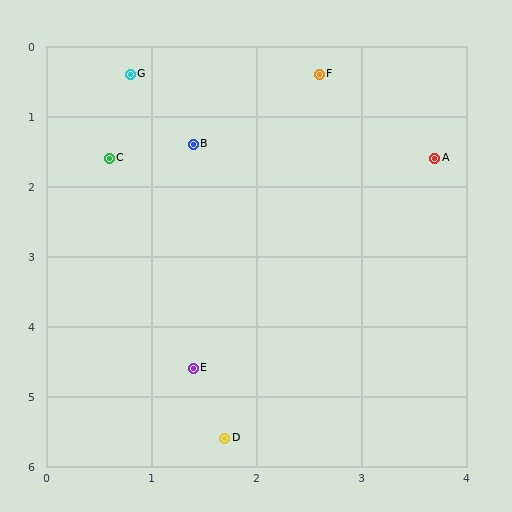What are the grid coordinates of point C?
Point C is at approximately (0.6, 1.6).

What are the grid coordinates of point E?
Point E is at approximately (1.4, 4.6).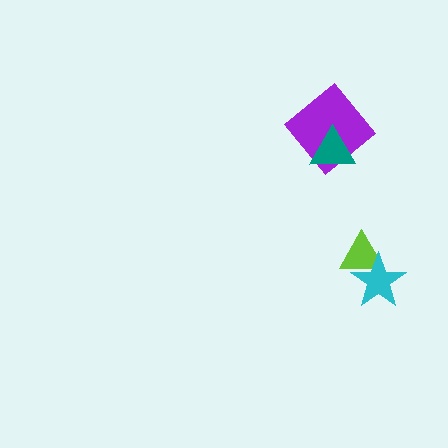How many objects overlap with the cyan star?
1 object overlaps with the cyan star.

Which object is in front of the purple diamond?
The teal triangle is in front of the purple diamond.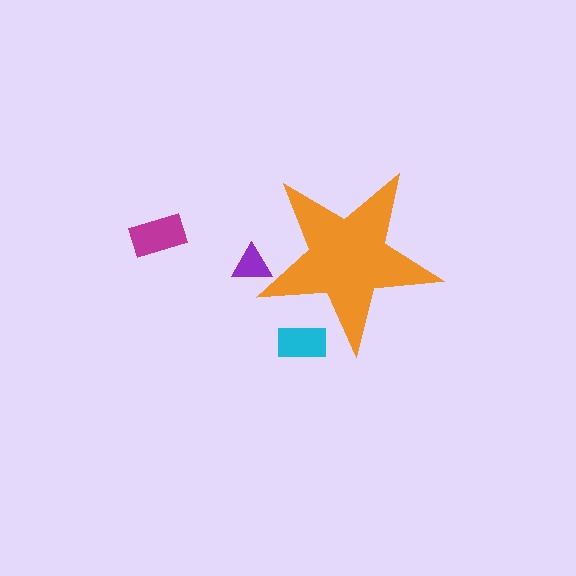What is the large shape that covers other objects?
An orange star.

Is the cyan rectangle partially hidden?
Yes, the cyan rectangle is partially hidden behind the orange star.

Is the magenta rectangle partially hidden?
No, the magenta rectangle is fully visible.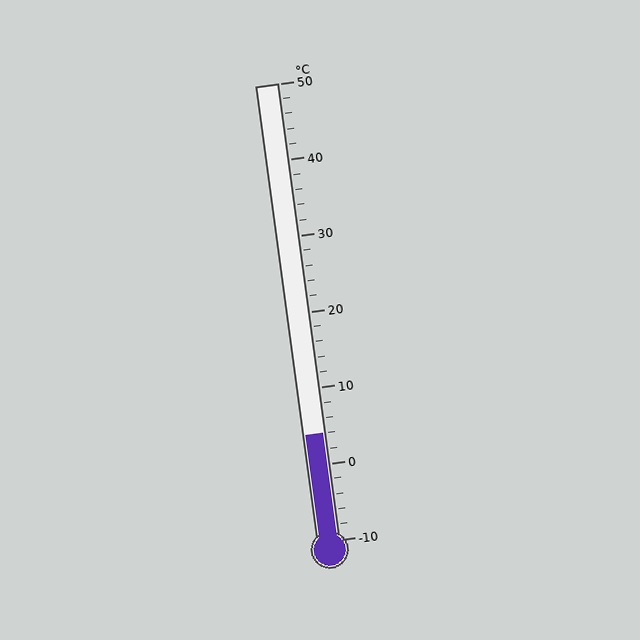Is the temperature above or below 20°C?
The temperature is below 20°C.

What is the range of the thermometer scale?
The thermometer scale ranges from -10°C to 50°C.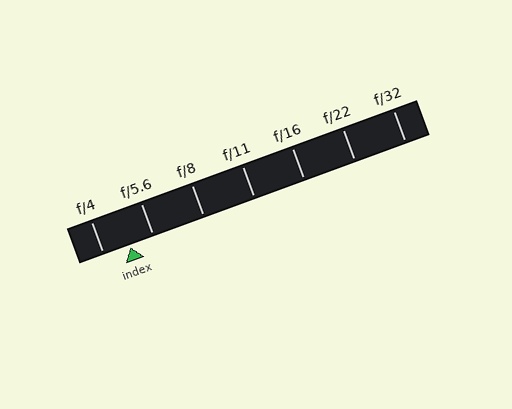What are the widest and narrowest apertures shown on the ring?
The widest aperture shown is f/4 and the narrowest is f/32.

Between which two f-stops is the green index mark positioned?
The index mark is between f/4 and f/5.6.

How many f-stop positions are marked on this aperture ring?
There are 7 f-stop positions marked.